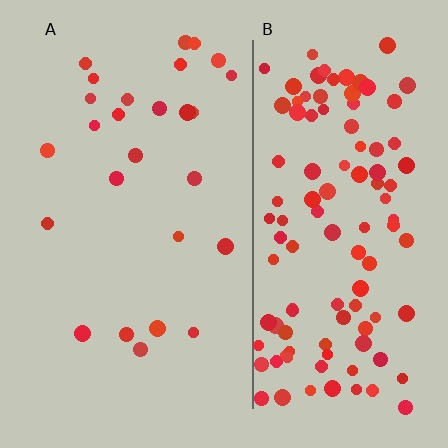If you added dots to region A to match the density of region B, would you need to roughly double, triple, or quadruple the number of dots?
Approximately quadruple.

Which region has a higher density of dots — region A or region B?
B (the right).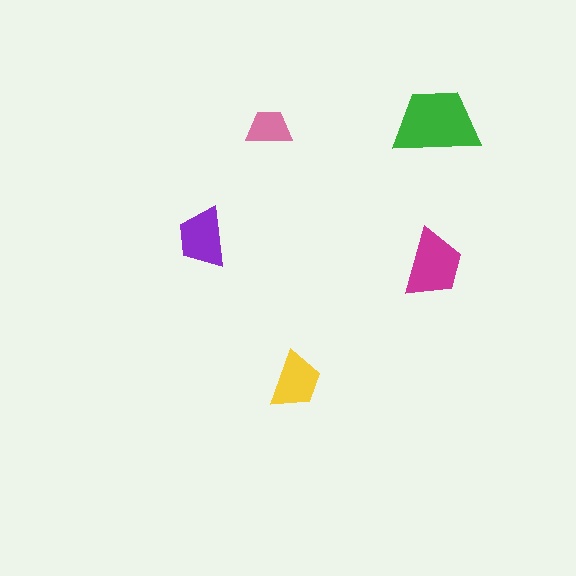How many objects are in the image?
There are 5 objects in the image.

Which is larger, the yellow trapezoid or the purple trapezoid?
The purple one.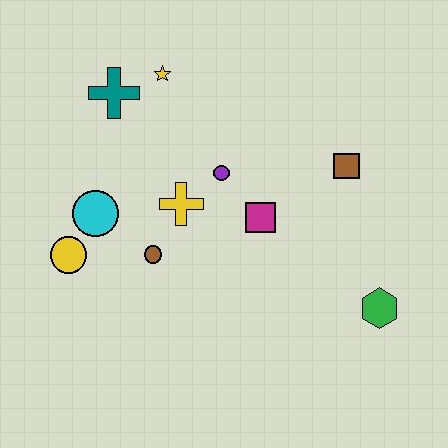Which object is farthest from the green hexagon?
The teal cross is farthest from the green hexagon.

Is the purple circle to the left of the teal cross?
No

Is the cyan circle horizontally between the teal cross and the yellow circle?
Yes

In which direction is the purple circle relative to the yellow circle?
The purple circle is to the right of the yellow circle.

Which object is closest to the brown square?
The magenta square is closest to the brown square.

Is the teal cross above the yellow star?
No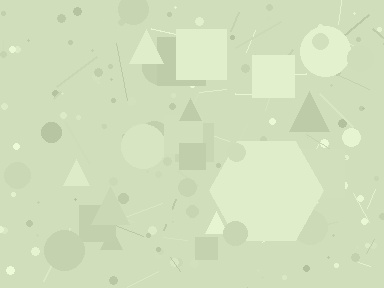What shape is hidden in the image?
A hexagon is hidden in the image.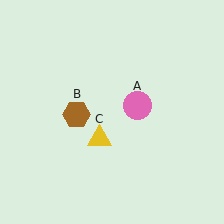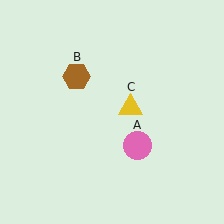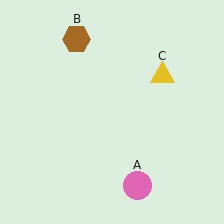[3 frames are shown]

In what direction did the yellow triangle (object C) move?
The yellow triangle (object C) moved up and to the right.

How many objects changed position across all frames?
3 objects changed position: pink circle (object A), brown hexagon (object B), yellow triangle (object C).